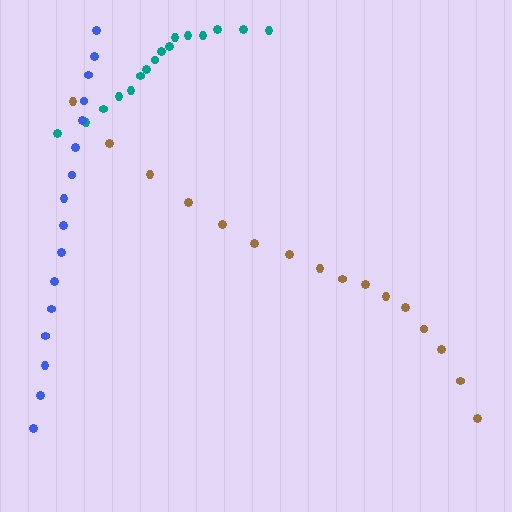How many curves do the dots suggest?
There are 3 distinct paths.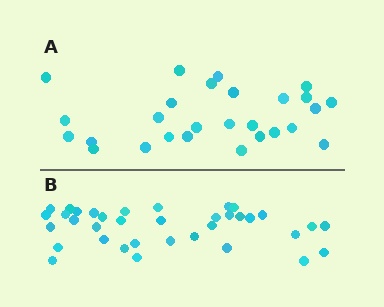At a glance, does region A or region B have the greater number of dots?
Region B (the bottom region) has more dots.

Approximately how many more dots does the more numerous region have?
Region B has roughly 8 or so more dots than region A.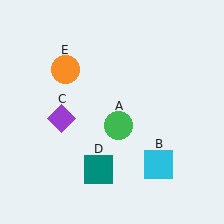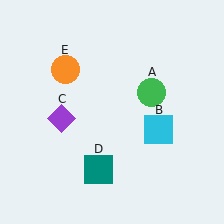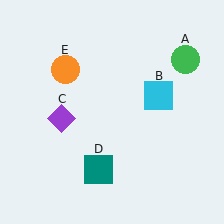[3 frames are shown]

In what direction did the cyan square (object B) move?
The cyan square (object B) moved up.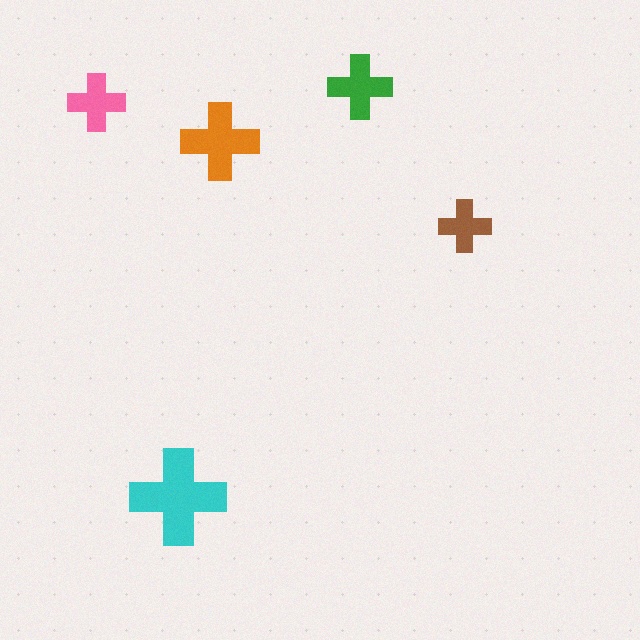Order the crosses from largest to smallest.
the cyan one, the orange one, the green one, the pink one, the brown one.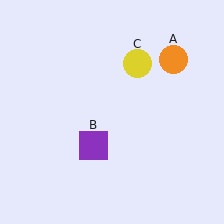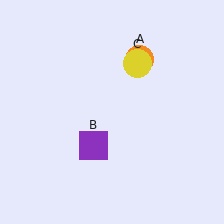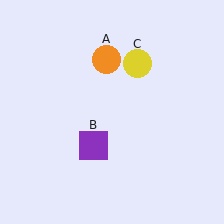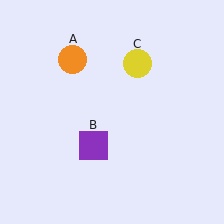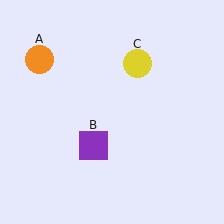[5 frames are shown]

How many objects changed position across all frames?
1 object changed position: orange circle (object A).